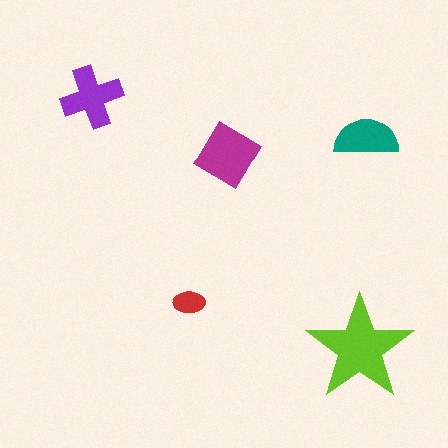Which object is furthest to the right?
The teal semicircle is rightmost.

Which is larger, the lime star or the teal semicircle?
The lime star.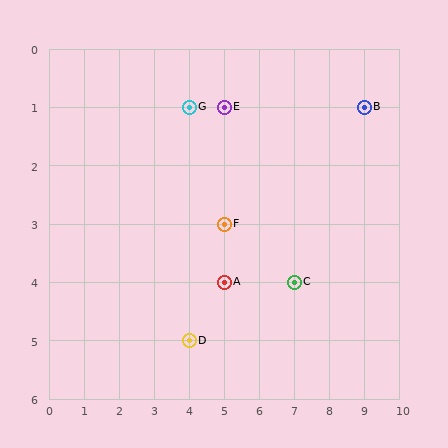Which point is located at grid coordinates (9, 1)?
Point B is at (9, 1).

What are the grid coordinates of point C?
Point C is at grid coordinates (7, 4).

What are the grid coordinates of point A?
Point A is at grid coordinates (5, 4).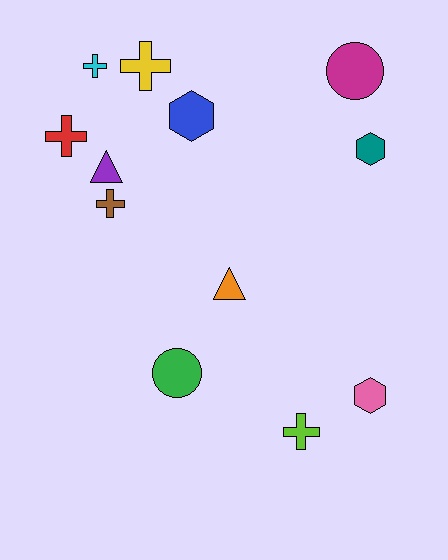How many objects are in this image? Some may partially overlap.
There are 12 objects.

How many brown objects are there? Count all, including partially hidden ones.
There is 1 brown object.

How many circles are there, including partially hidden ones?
There are 2 circles.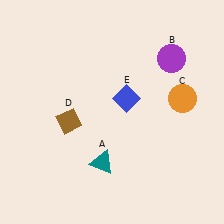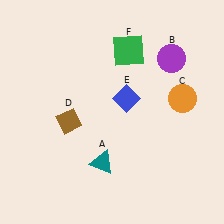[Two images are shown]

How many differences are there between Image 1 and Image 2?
There is 1 difference between the two images.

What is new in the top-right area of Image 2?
A green square (F) was added in the top-right area of Image 2.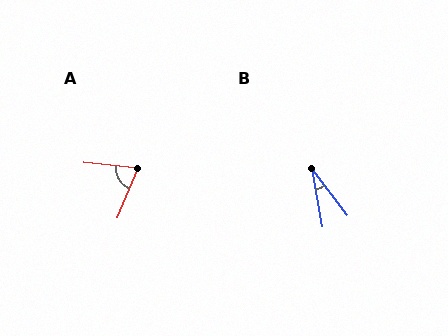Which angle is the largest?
A, at approximately 74 degrees.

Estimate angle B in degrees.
Approximately 27 degrees.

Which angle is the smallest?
B, at approximately 27 degrees.